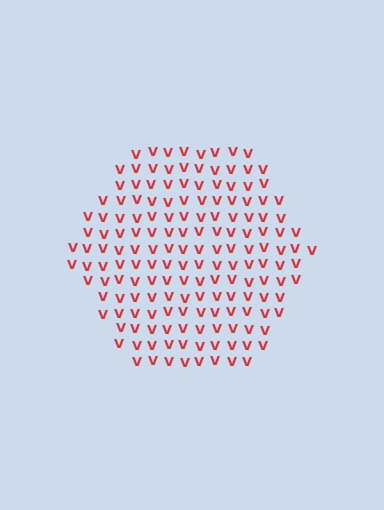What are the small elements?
The small elements are letter V's.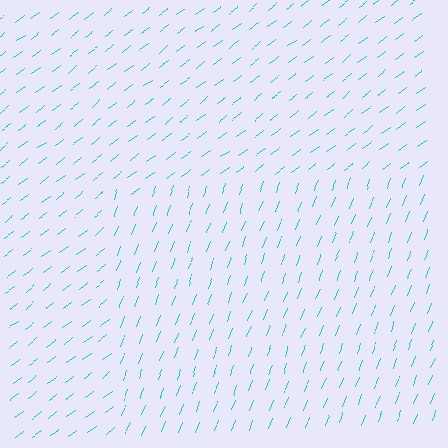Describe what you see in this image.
The image is filled with small cyan line segments. A rectangle region in the image has lines oriented differently from the surrounding lines, creating a visible texture boundary.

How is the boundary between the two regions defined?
The boundary is defined purely by a change in line orientation (approximately 32 degrees difference). All lines are the same color and thickness.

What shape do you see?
I see a rectangle.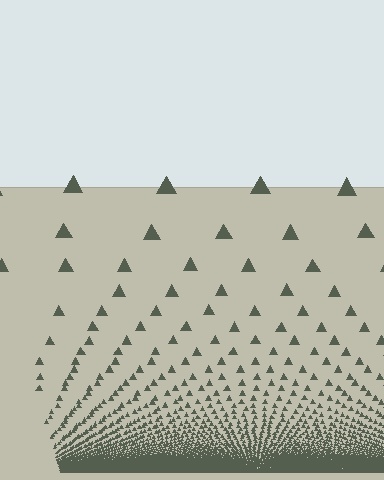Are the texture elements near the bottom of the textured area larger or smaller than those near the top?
Smaller. The gradient is inverted — elements near the bottom are smaller and denser.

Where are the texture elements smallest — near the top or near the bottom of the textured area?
Near the bottom.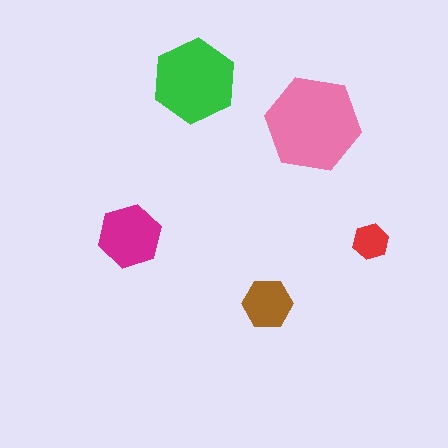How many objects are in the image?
There are 5 objects in the image.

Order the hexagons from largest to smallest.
the pink one, the green one, the magenta one, the brown one, the red one.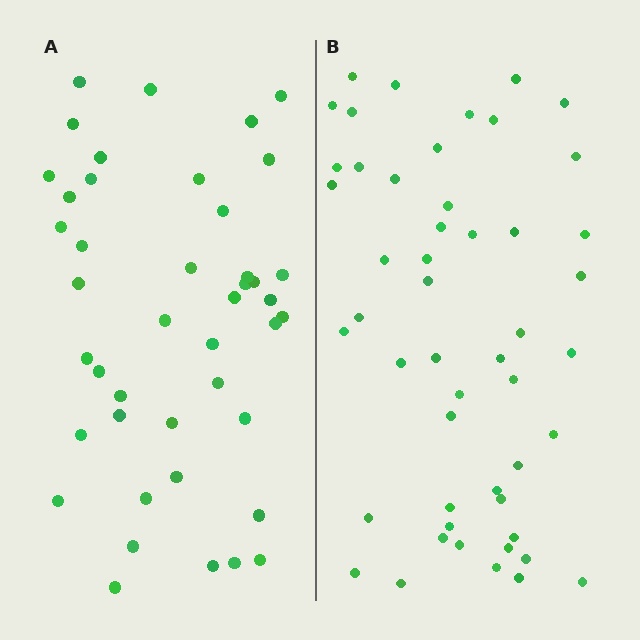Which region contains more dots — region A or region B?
Region B (the right region) has more dots.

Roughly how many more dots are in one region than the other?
Region B has roughly 8 or so more dots than region A.